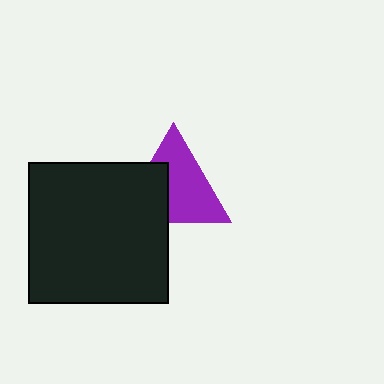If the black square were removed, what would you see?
You would see the complete purple triangle.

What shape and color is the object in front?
The object in front is a black square.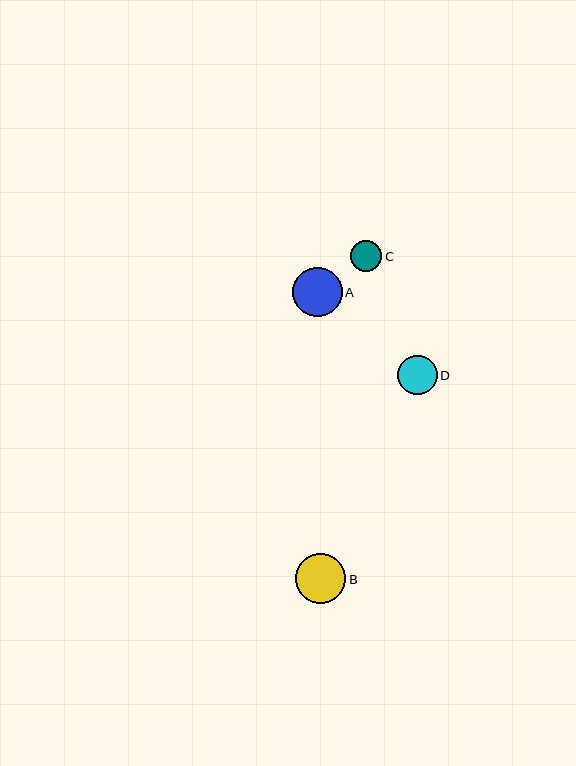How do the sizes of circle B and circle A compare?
Circle B and circle A are approximately the same size.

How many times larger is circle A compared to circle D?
Circle A is approximately 1.2 times the size of circle D.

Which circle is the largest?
Circle B is the largest with a size of approximately 50 pixels.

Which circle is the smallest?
Circle C is the smallest with a size of approximately 31 pixels.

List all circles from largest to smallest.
From largest to smallest: B, A, D, C.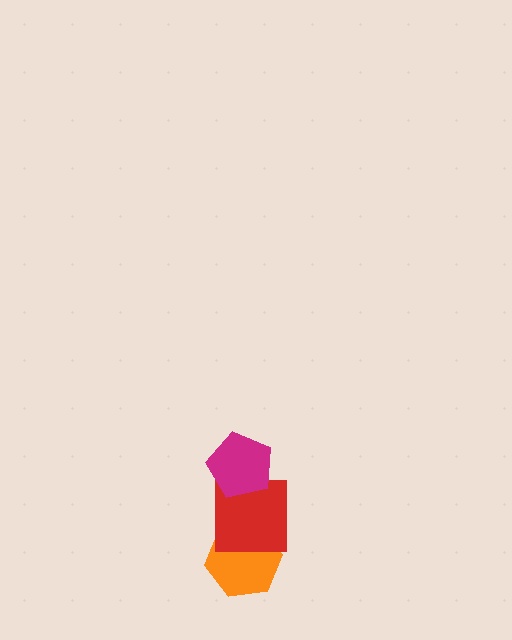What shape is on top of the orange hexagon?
The red square is on top of the orange hexagon.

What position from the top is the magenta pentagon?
The magenta pentagon is 1st from the top.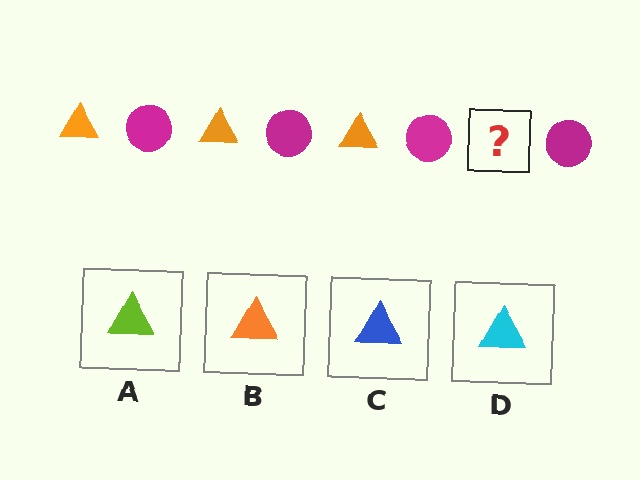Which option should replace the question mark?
Option B.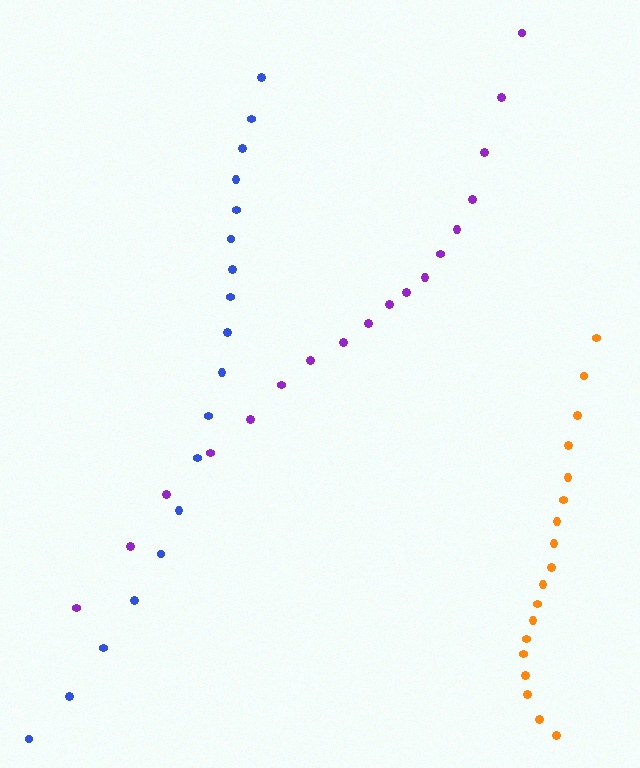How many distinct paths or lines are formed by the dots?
There are 3 distinct paths.